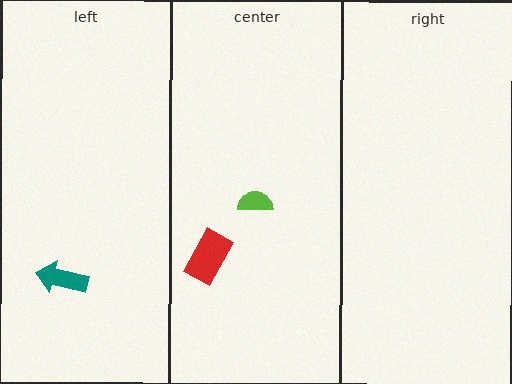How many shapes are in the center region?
2.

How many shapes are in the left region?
1.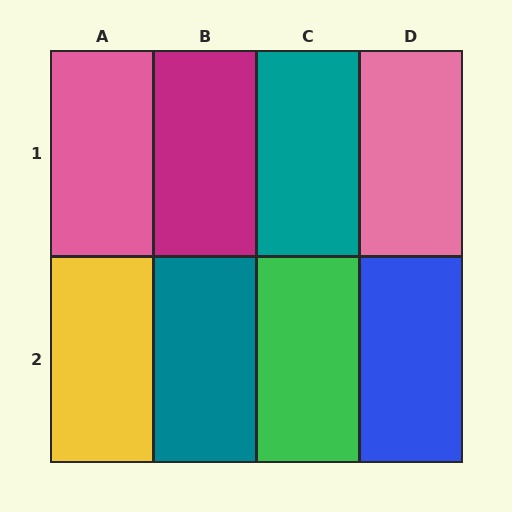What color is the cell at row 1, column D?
Pink.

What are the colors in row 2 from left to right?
Yellow, teal, green, blue.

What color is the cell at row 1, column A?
Pink.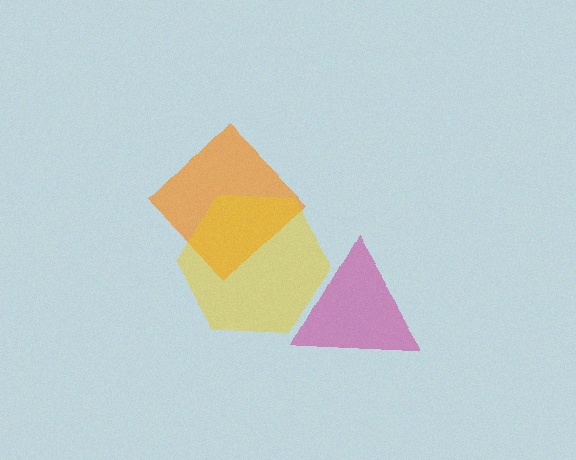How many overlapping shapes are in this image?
There are 3 overlapping shapes in the image.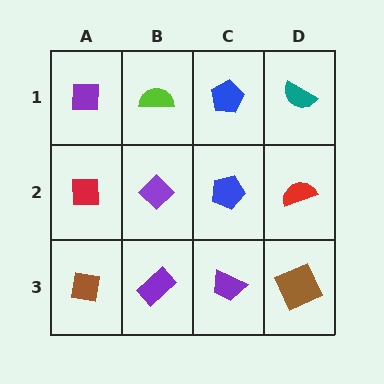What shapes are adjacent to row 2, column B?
A lime semicircle (row 1, column B), a purple rectangle (row 3, column B), a red square (row 2, column A), a blue pentagon (row 2, column C).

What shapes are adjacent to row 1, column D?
A red semicircle (row 2, column D), a blue pentagon (row 1, column C).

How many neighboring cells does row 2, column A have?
3.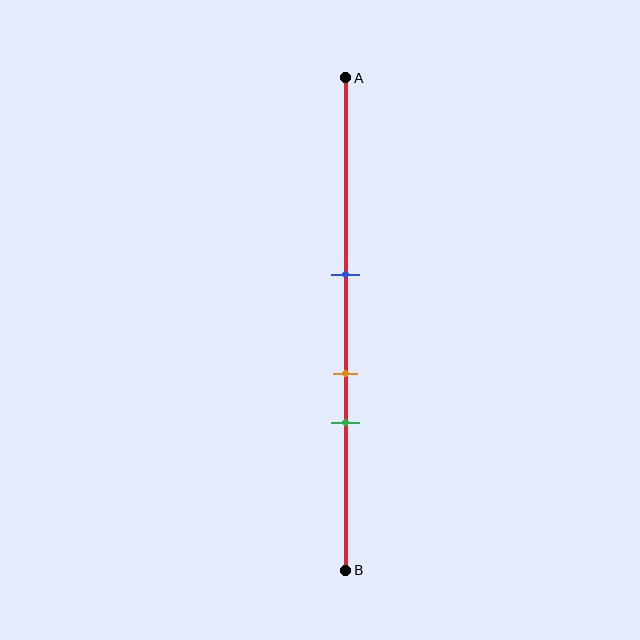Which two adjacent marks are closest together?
The orange and green marks are the closest adjacent pair.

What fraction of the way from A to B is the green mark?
The green mark is approximately 70% (0.7) of the way from A to B.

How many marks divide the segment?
There are 3 marks dividing the segment.